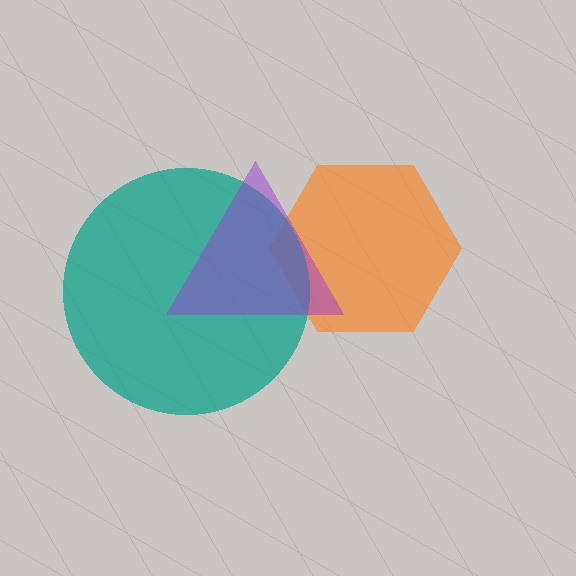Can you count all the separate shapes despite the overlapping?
Yes, there are 3 separate shapes.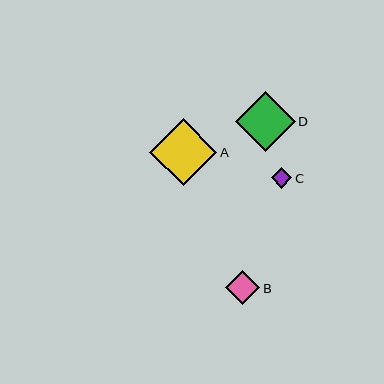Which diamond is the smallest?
Diamond C is the smallest with a size of approximately 20 pixels.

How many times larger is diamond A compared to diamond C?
Diamond A is approximately 3.3 times the size of diamond C.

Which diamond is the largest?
Diamond A is the largest with a size of approximately 67 pixels.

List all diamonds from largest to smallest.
From largest to smallest: A, D, B, C.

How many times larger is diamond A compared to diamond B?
Diamond A is approximately 1.9 times the size of diamond B.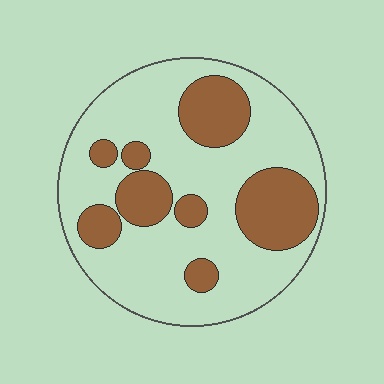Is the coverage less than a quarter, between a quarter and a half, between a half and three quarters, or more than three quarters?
Between a quarter and a half.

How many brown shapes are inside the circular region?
8.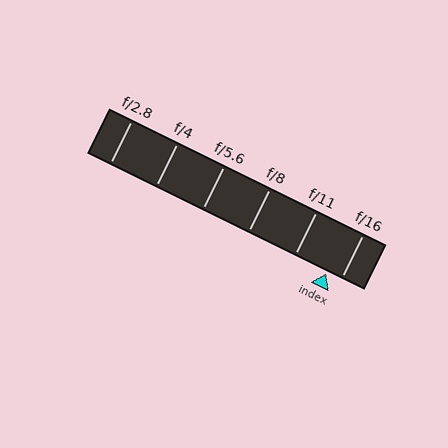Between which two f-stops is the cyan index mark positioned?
The index mark is between f/11 and f/16.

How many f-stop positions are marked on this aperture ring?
There are 6 f-stop positions marked.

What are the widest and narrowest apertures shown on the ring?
The widest aperture shown is f/2.8 and the narrowest is f/16.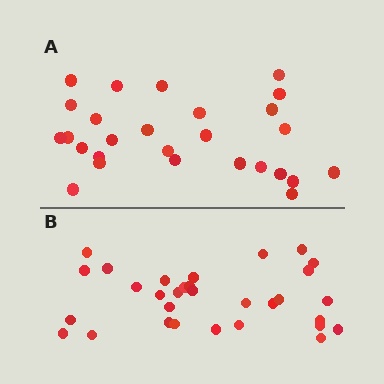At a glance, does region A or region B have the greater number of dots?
Region B (the bottom region) has more dots.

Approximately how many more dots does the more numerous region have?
Region B has about 4 more dots than region A.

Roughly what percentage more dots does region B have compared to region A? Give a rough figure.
About 15% more.